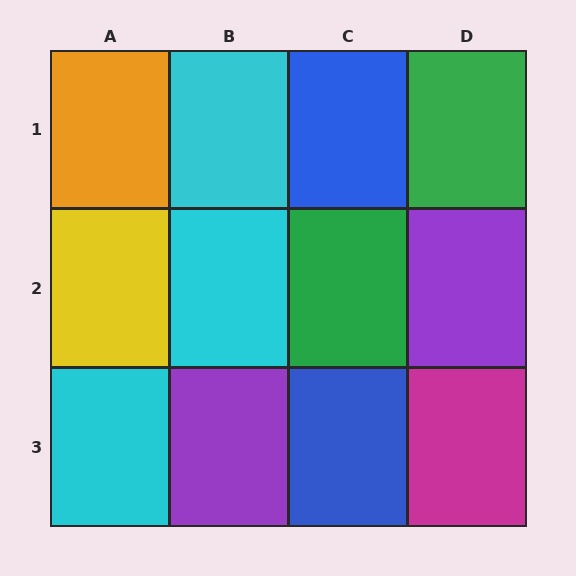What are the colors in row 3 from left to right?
Cyan, purple, blue, magenta.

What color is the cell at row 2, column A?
Yellow.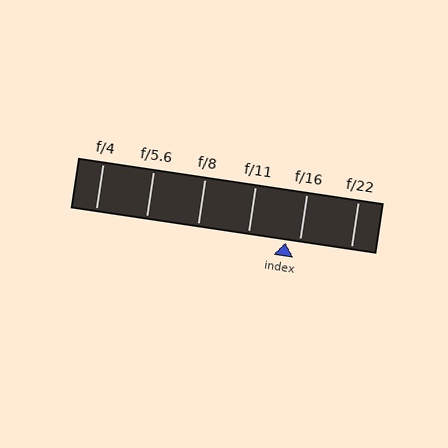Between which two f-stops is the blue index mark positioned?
The index mark is between f/11 and f/16.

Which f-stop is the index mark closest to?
The index mark is closest to f/16.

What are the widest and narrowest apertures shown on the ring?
The widest aperture shown is f/4 and the narrowest is f/22.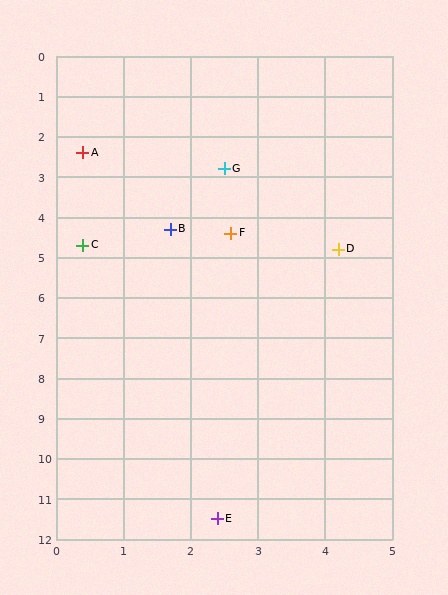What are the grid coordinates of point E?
Point E is at approximately (2.4, 11.5).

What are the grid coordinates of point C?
Point C is at approximately (0.4, 4.7).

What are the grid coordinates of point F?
Point F is at approximately (2.6, 4.4).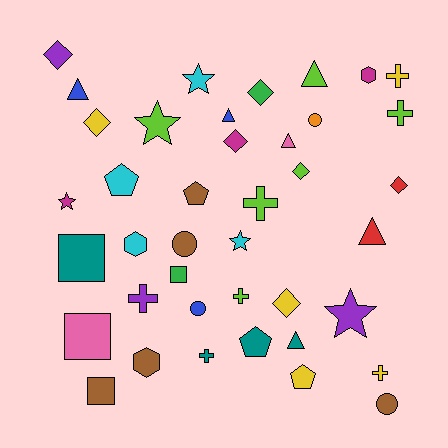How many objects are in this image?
There are 40 objects.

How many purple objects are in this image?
There are 3 purple objects.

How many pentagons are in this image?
There are 4 pentagons.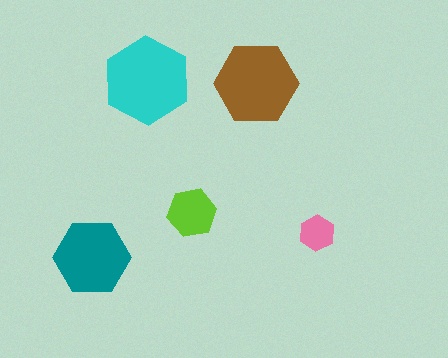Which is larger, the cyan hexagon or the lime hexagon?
The cyan one.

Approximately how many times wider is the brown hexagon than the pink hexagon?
About 2.5 times wider.